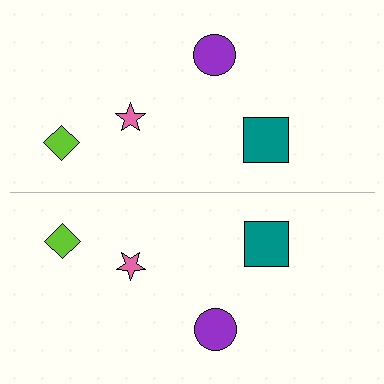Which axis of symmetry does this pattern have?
The pattern has a horizontal axis of symmetry running through the center of the image.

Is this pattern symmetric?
Yes, this pattern has bilateral (reflection) symmetry.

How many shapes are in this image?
There are 8 shapes in this image.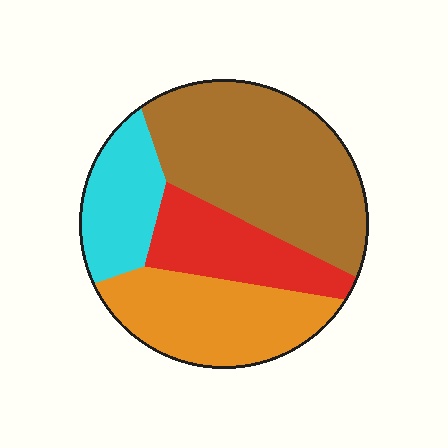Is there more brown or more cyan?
Brown.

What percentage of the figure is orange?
Orange takes up between a quarter and a half of the figure.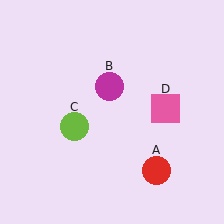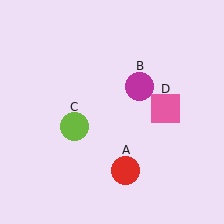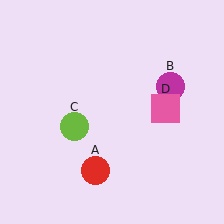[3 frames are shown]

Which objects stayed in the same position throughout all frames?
Lime circle (object C) and pink square (object D) remained stationary.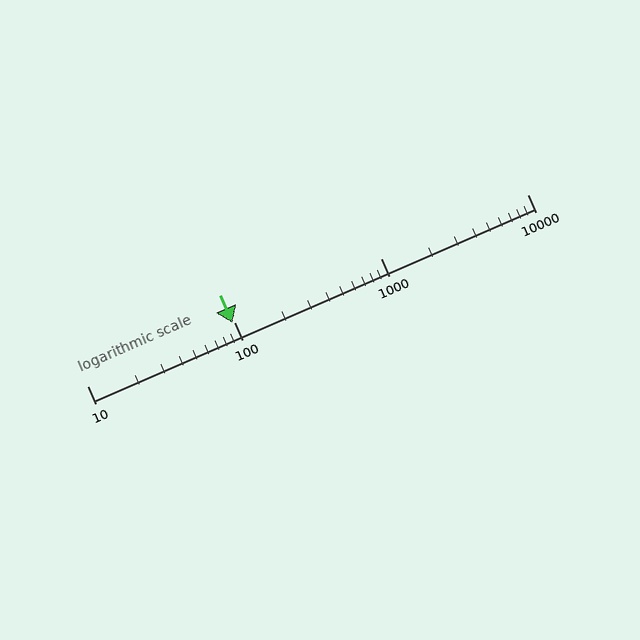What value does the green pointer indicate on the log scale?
The pointer indicates approximately 98.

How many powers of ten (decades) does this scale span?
The scale spans 3 decades, from 10 to 10000.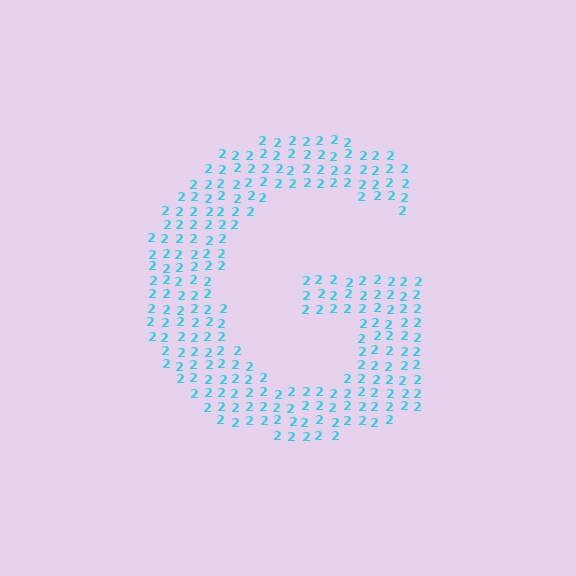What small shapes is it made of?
It is made of small digit 2's.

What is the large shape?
The large shape is the letter G.